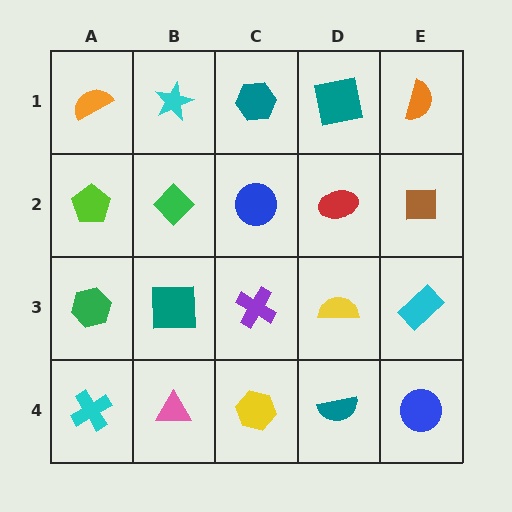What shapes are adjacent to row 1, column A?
A lime pentagon (row 2, column A), a cyan star (row 1, column B).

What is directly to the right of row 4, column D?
A blue circle.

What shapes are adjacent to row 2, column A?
An orange semicircle (row 1, column A), a green hexagon (row 3, column A), a green diamond (row 2, column B).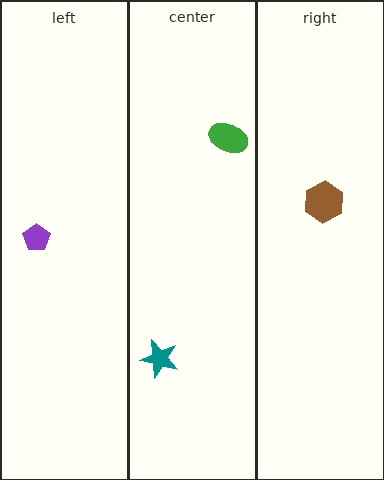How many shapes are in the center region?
2.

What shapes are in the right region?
The brown hexagon.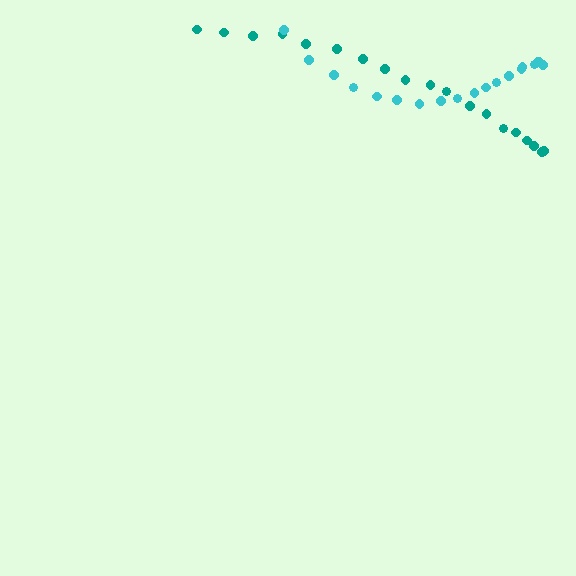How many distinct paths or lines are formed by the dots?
There are 2 distinct paths.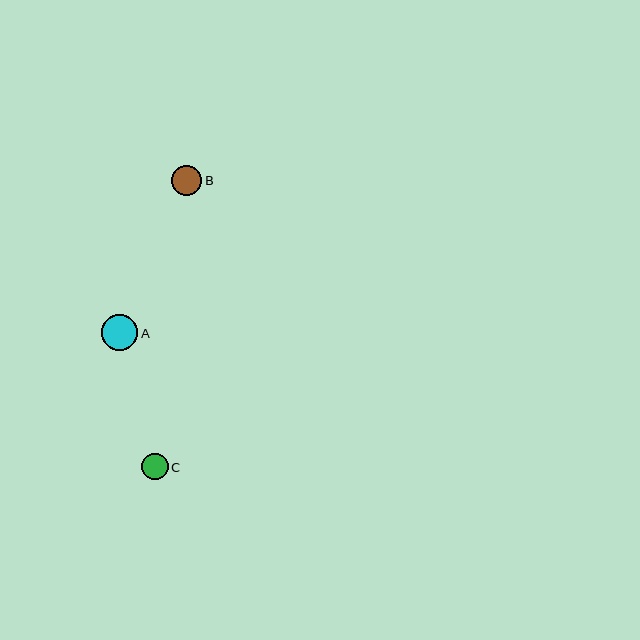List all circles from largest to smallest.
From largest to smallest: A, B, C.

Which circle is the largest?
Circle A is the largest with a size of approximately 36 pixels.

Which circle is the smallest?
Circle C is the smallest with a size of approximately 26 pixels.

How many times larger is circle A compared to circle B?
Circle A is approximately 1.2 times the size of circle B.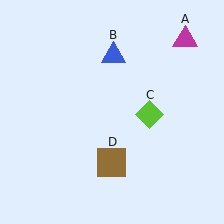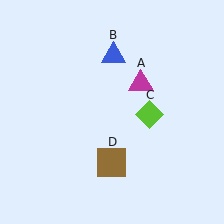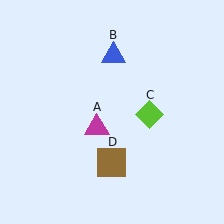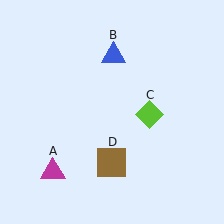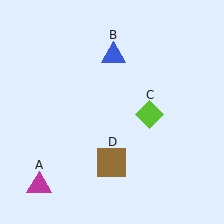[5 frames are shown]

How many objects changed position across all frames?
1 object changed position: magenta triangle (object A).